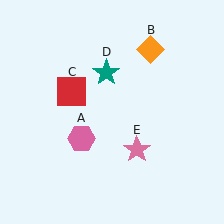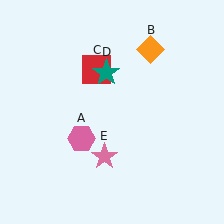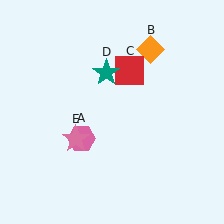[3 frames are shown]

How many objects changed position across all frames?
2 objects changed position: red square (object C), pink star (object E).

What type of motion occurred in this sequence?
The red square (object C), pink star (object E) rotated clockwise around the center of the scene.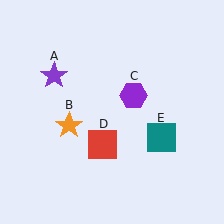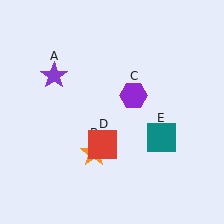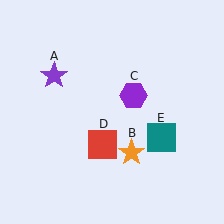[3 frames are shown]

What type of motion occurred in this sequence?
The orange star (object B) rotated counterclockwise around the center of the scene.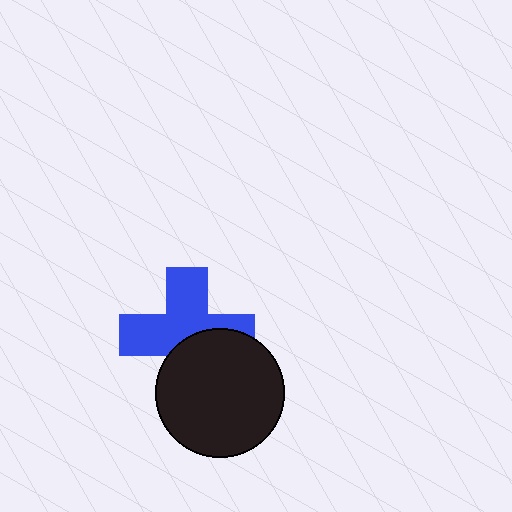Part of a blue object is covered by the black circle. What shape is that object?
It is a cross.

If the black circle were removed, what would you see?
You would see the complete blue cross.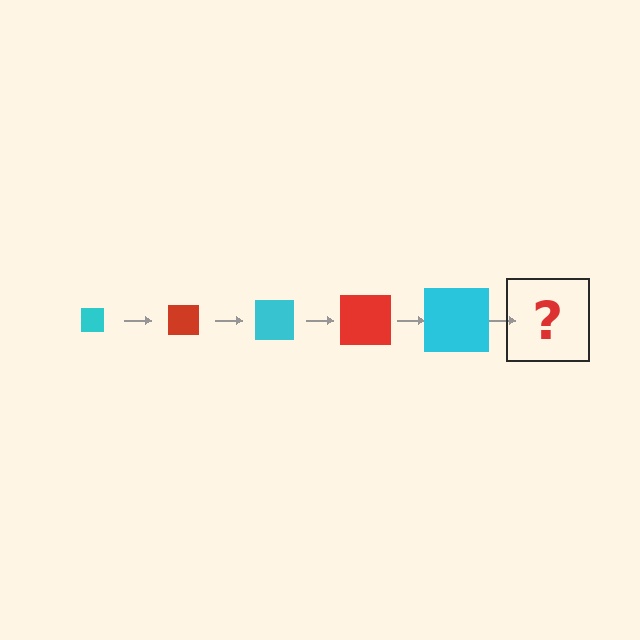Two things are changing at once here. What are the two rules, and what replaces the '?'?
The two rules are that the square grows larger each step and the color cycles through cyan and red. The '?' should be a red square, larger than the previous one.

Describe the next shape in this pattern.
It should be a red square, larger than the previous one.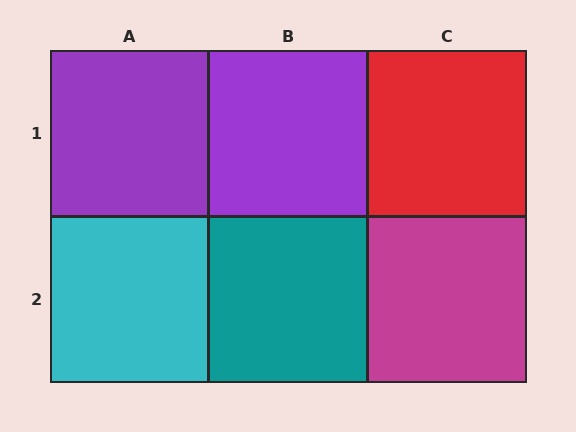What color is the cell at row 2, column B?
Teal.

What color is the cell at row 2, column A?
Cyan.